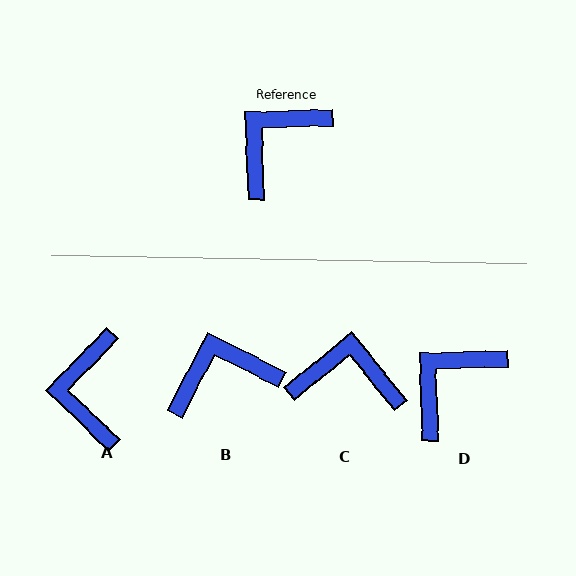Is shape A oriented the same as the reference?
No, it is off by about 44 degrees.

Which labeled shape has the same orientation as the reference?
D.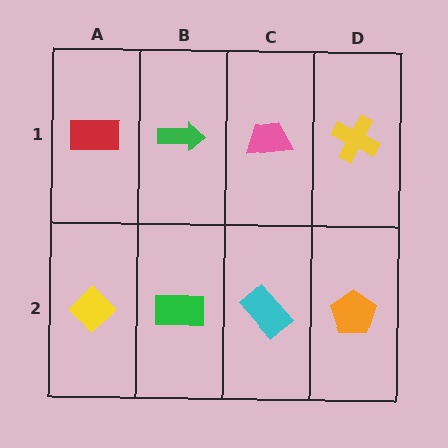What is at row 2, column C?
A cyan rectangle.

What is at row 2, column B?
A green rectangle.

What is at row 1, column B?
A green arrow.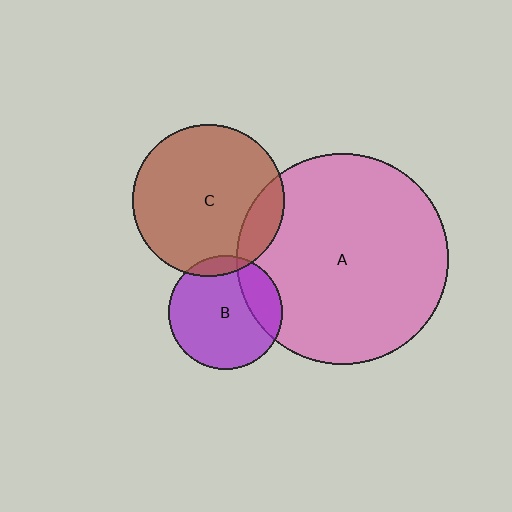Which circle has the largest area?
Circle A (pink).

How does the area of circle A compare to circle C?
Approximately 1.9 times.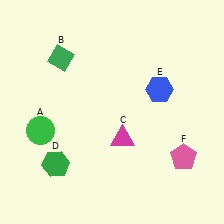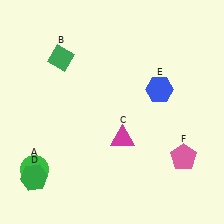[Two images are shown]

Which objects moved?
The objects that moved are: the green circle (A), the green hexagon (D).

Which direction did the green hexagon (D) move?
The green hexagon (D) moved left.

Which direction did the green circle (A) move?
The green circle (A) moved down.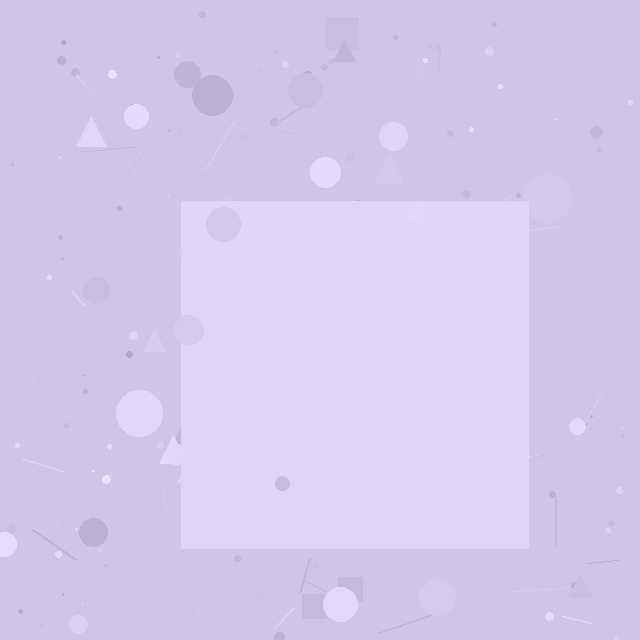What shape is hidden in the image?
A square is hidden in the image.